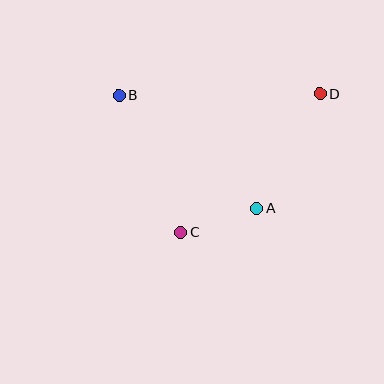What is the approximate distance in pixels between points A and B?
The distance between A and B is approximately 178 pixels.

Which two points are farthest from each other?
Points B and D are farthest from each other.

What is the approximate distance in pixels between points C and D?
The distance between C and D is approximately 196 pixels.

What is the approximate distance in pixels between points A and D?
The distance between A and D is approximately 130 pixels.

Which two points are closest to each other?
Points A and C are closest to each other.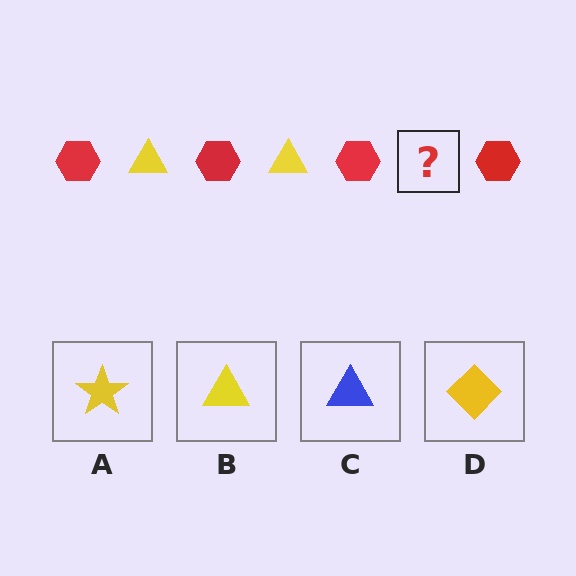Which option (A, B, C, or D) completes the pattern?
B.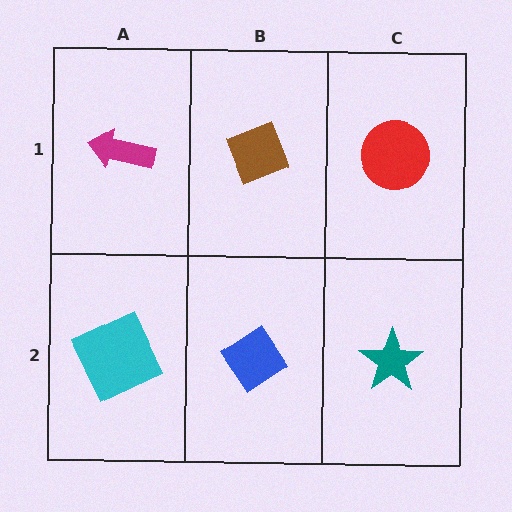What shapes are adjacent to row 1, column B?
A blue diamond (row 2, column B), a magenta arrow (row 1, column A), a red circle (row 1, column C).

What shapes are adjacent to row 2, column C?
A red circle (row 1, column C), a blue diamond (row 2, column B).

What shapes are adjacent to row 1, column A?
A cyan square (row 2, column A), a brown diamond (row 1, column B).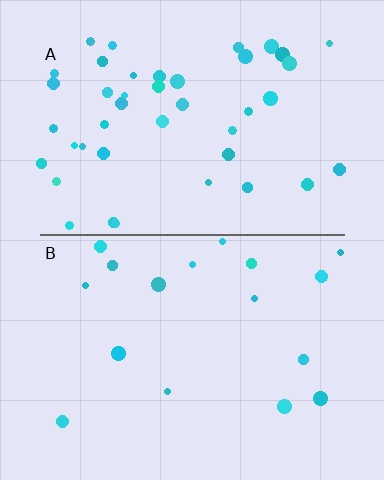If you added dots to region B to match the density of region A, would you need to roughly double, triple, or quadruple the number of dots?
Approximately double.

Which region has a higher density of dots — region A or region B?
A (the top).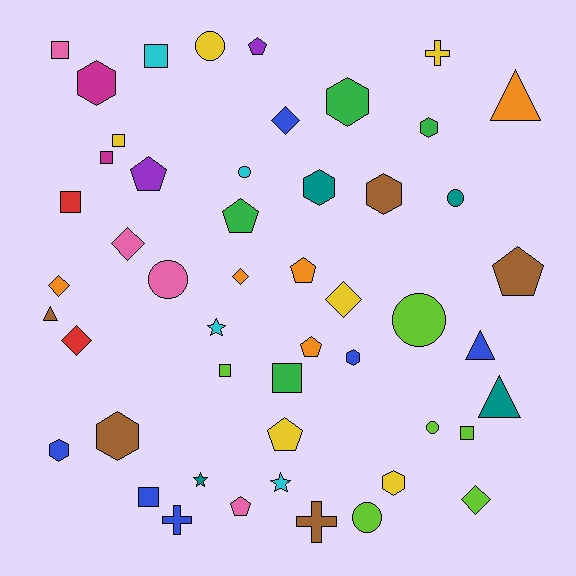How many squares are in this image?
There are 9 squares.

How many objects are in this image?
There are 50 objects.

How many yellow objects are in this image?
There are 6 yellow objects.